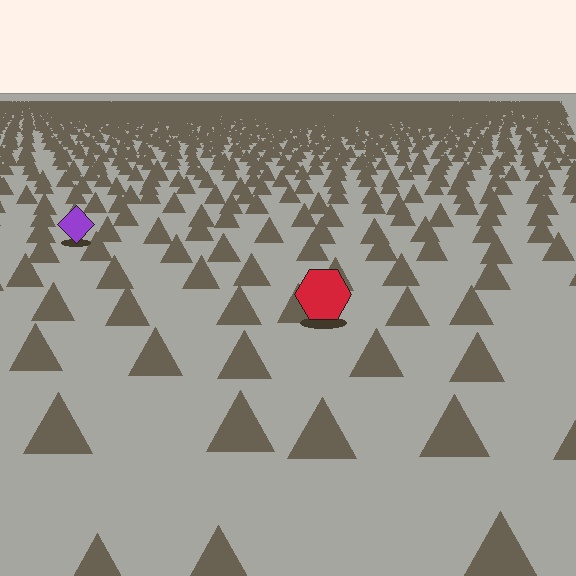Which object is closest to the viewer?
The red hexagon is closest. The texture marks near it are larger and more spread out.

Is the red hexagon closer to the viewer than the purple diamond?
Yes. The red hexagon is closer — you can tell from the texture gradient: the ground texture is coarser near it.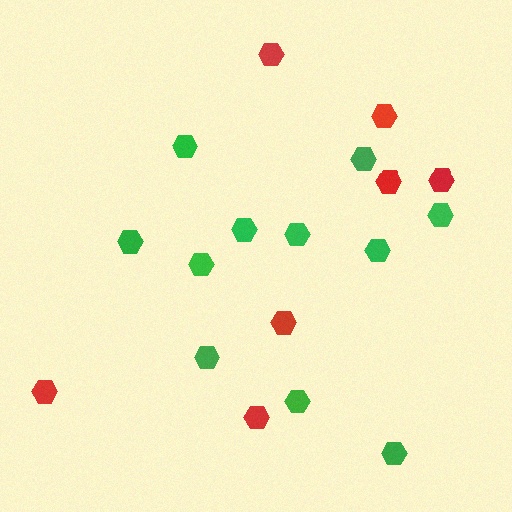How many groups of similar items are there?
There are 2 groups: one group of red hexagons (7) and one group of green hexagons (11).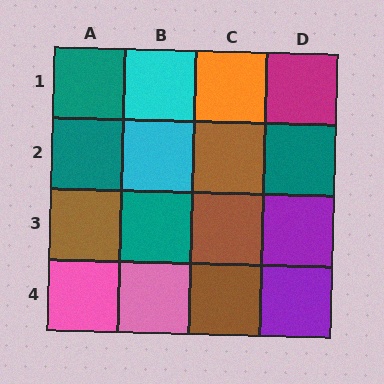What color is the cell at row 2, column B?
Cyan.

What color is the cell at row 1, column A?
Teal.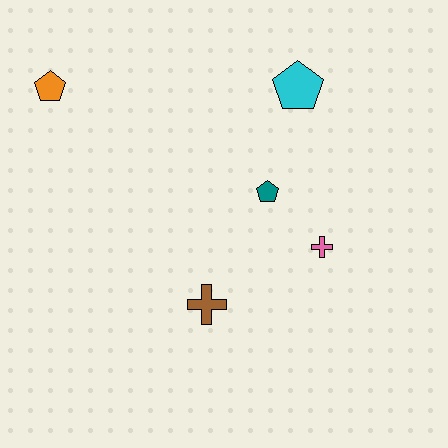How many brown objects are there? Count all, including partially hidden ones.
There is 1 brown object.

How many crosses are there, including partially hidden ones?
There are 2 crosses.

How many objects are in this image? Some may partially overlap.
There are 5 objects.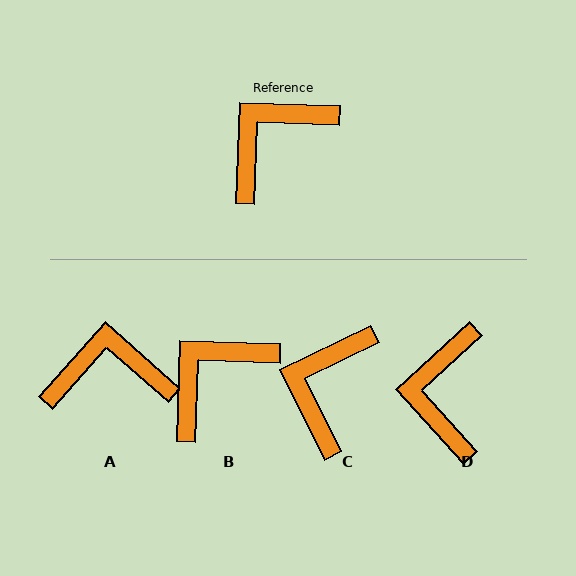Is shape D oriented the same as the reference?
No, it is off by about 45 degrees.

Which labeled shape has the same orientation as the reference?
B.